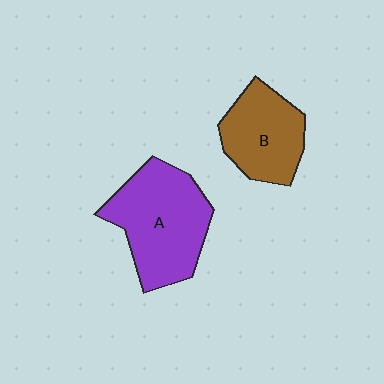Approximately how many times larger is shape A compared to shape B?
Approximately 1.4 times.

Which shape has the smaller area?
Shape B (brown).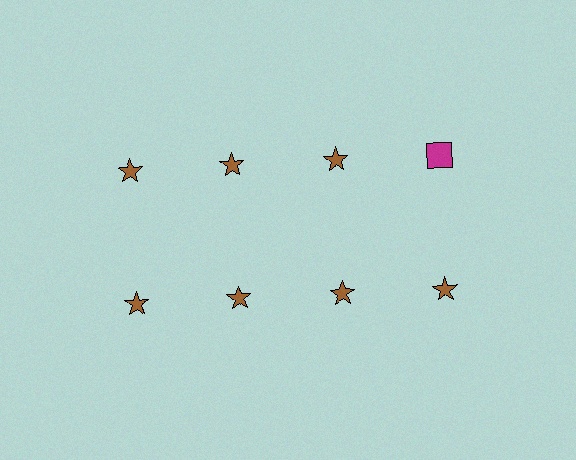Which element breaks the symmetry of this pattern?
The magenta square in the top row, second from right column breaks the symmetry. All other shapes are brown stars.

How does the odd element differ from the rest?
It differs in both color (magenta instead of brown) and shape (square instead of star).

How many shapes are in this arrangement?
There are 8 shapes arranged in a grid pattern.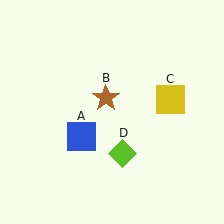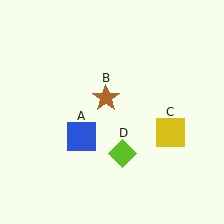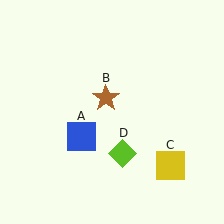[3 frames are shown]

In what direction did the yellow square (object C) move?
The yellow square (object C) moved down.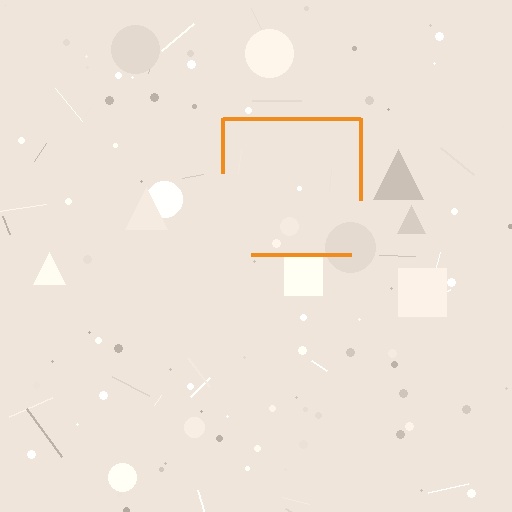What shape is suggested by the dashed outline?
The dashed outline suggests a square.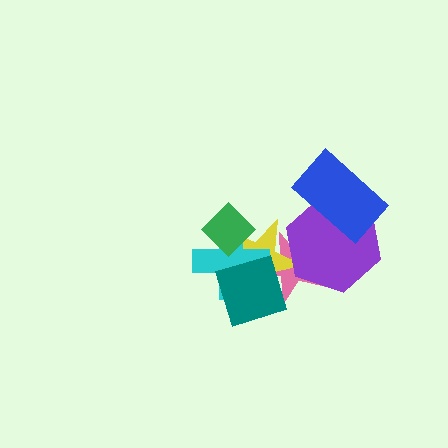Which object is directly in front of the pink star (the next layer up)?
The yellow star is directly in front of the pink star.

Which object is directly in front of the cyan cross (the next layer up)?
The green diamond is directly in front of the cyan cross.